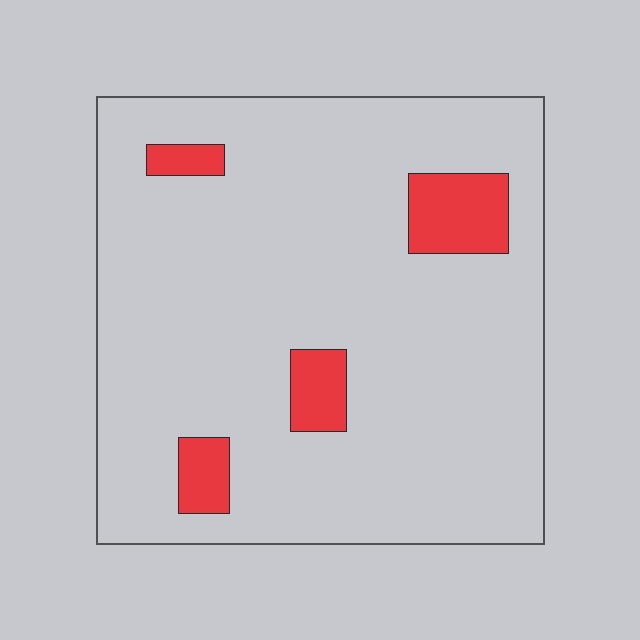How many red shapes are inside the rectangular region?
4.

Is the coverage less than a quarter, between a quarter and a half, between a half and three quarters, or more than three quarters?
Less than a quarter.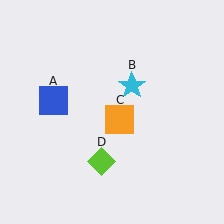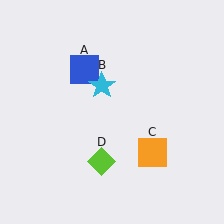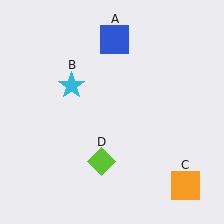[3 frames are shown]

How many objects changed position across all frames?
3 objects changed position: blue square (object A), cyan star (object B), orange square (object C).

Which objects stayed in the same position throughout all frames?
Lime diamond (object D) remained stationary.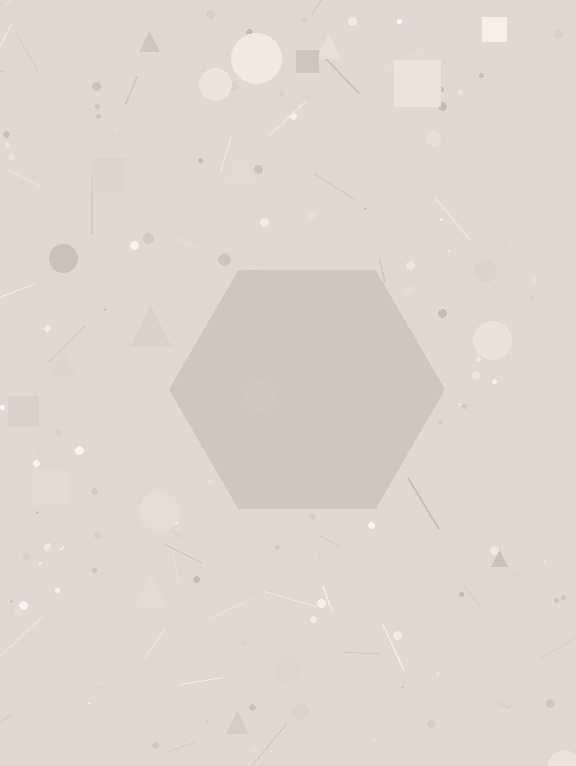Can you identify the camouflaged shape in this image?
The camouflaged shape is a hexagon.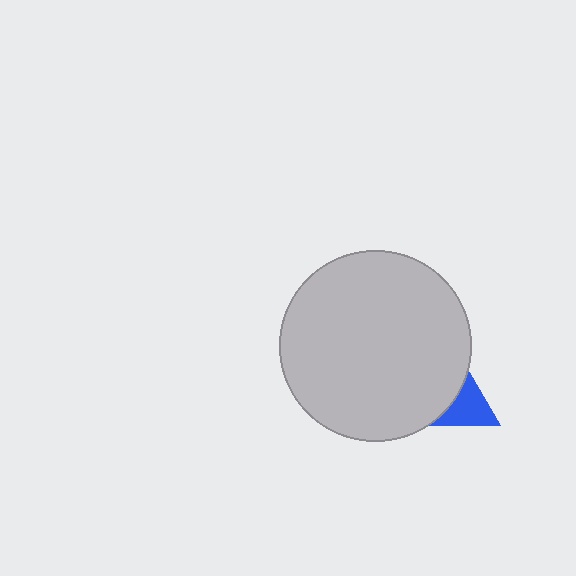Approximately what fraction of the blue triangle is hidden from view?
Roughly 60% of the blue triangle is hidden behind the light gray circle.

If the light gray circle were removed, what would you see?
You would see the complete blue triangle.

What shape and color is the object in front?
The object in front is a light gray circle.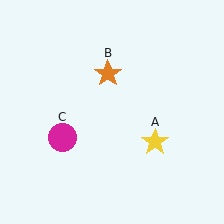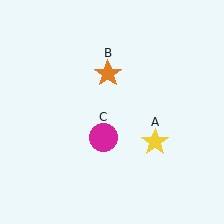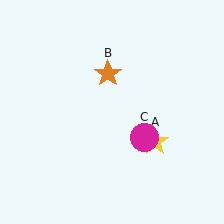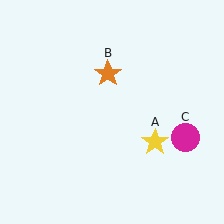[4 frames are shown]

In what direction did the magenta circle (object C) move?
The magenta circle (object C) moved right.